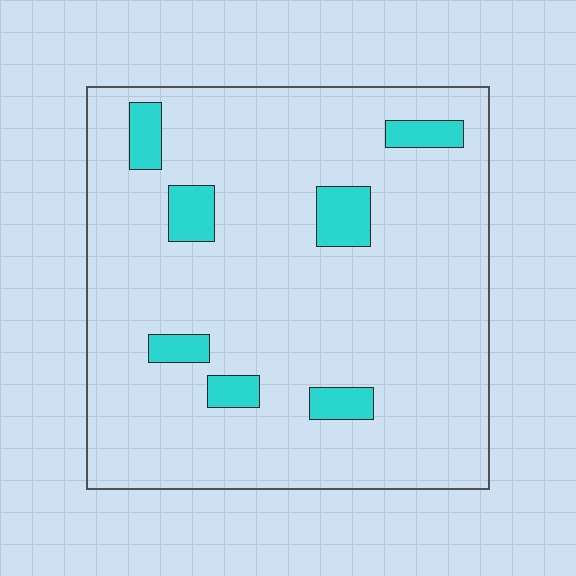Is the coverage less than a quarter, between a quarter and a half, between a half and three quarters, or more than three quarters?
Less than a quarter.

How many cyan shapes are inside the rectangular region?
7.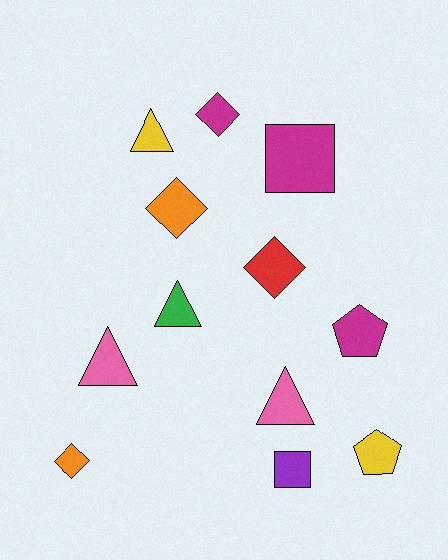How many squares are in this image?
There are 2 squares.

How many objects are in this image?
There are 12 objects.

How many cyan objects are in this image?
There are no cyan objects.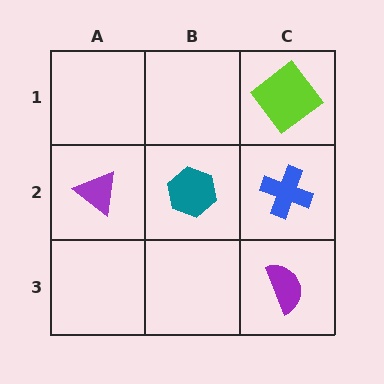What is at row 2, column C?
A blue cross.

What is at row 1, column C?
A lime diamond.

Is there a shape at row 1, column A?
No, that cell is empty.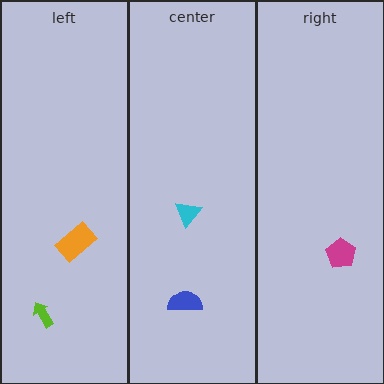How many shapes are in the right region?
1.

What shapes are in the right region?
The magenta pentagon.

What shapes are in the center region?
The cyan triangle, the blue semicircle.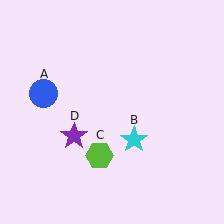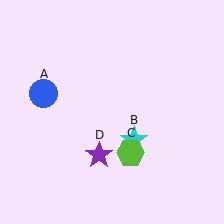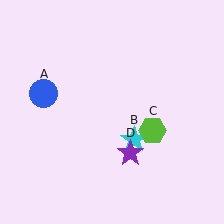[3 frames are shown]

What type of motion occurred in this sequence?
The lime hexagon (object C), purple star (object D) rotated counterclockwise around the center of the scene.